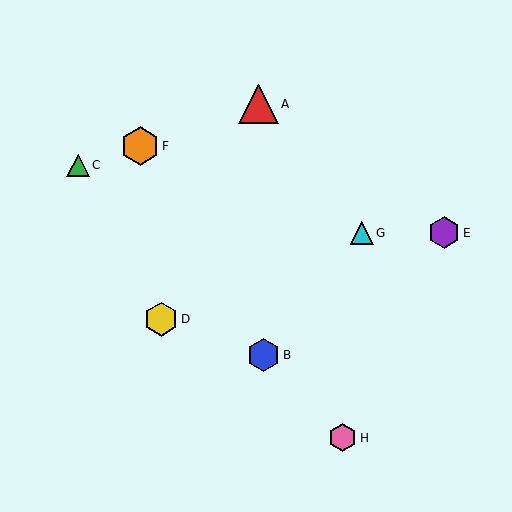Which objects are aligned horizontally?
Objects E, G are aligned horizontally.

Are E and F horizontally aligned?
No, E is at y≈233 and F is at y≈146.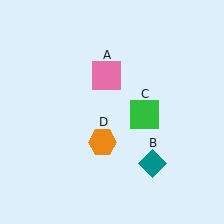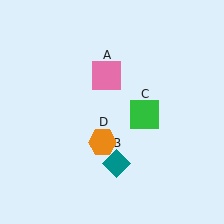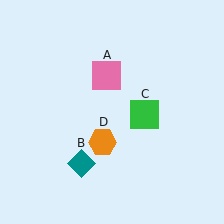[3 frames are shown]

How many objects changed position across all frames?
1 object changed position: teal diamond (object B).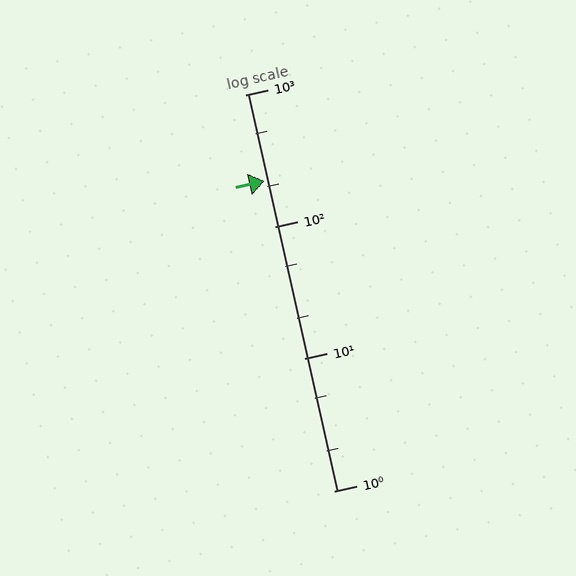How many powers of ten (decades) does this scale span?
The scale spans 3 decades, from 1 to 1000.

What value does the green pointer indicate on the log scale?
The pointer indicates approximately 220.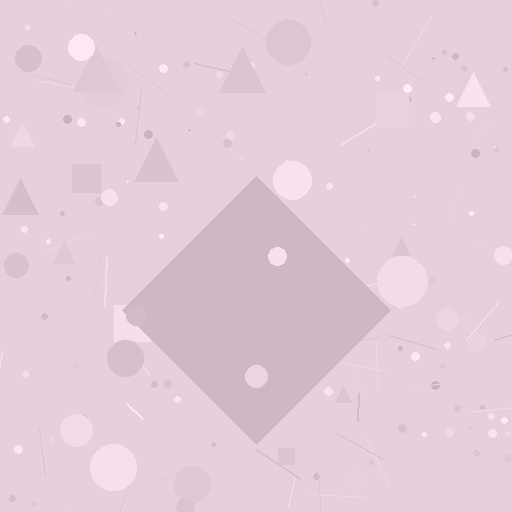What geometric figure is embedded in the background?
A diamond is embedded in the background.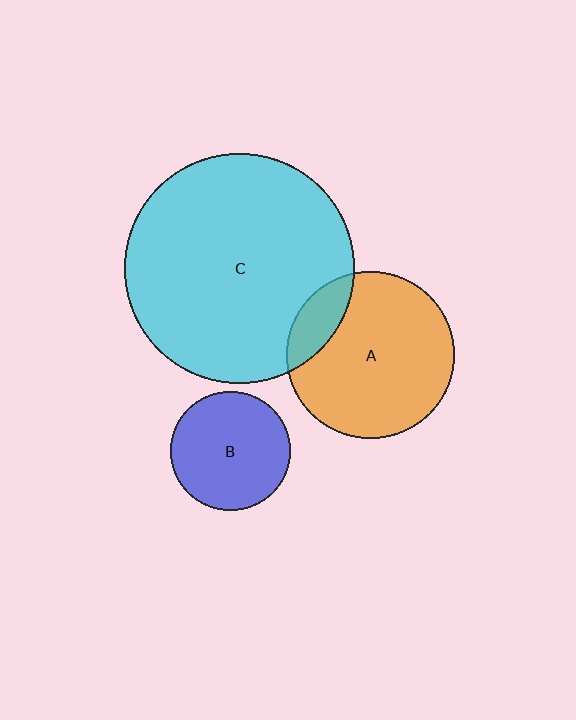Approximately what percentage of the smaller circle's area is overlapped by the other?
Approximately 15%.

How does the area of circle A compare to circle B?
Approximately 2.0 times.